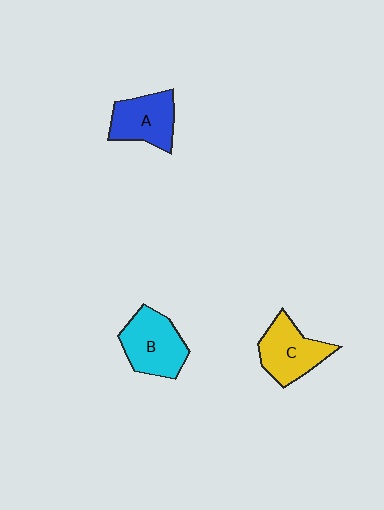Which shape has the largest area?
Shape B (cyan).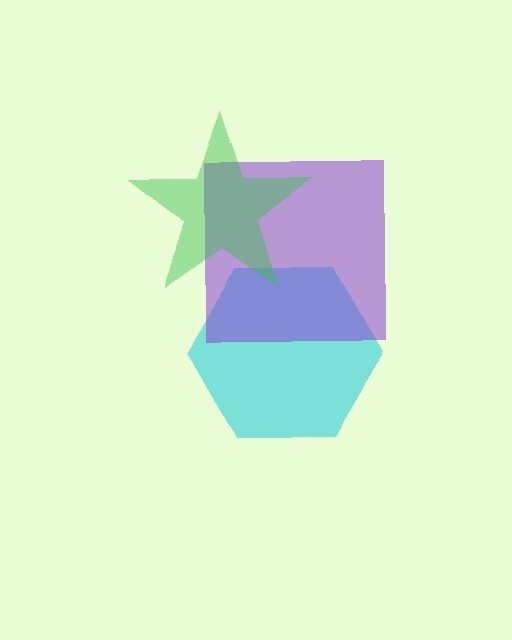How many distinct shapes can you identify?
There are 3 distinct shapes: a cyan hexagon, a purple square, a green star.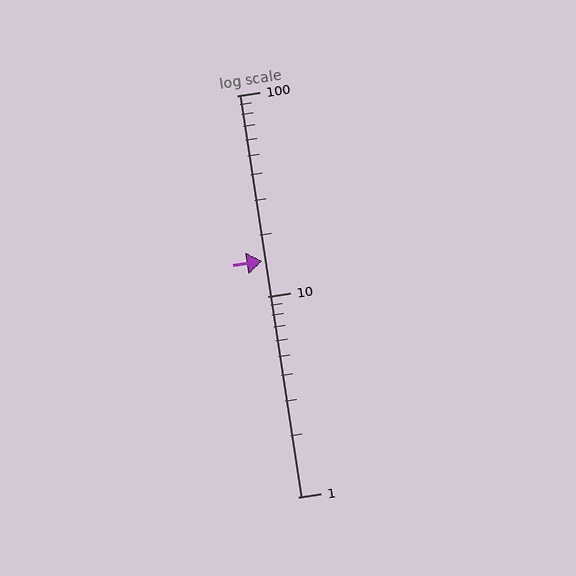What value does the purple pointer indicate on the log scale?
The pointer indicates approximately 15.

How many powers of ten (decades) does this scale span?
The scale spans 2 decades, from 1 to 100.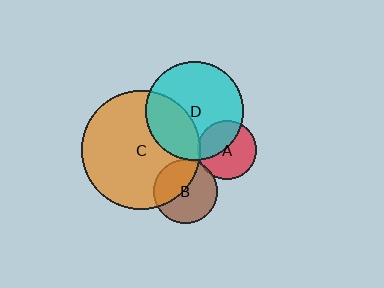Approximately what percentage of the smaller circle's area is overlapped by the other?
Approximately 5%.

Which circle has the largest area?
Circle C (orange).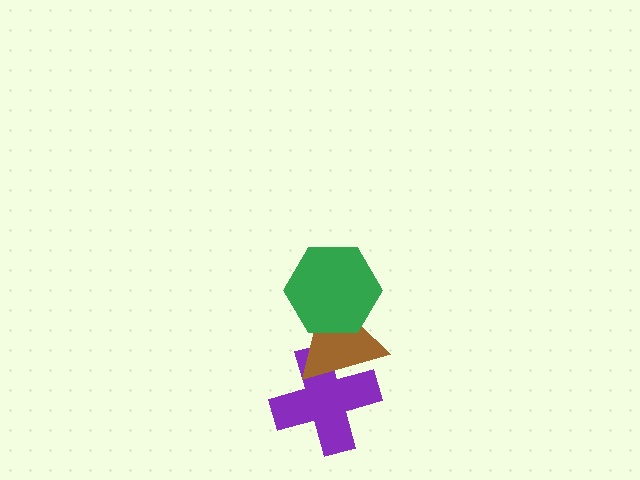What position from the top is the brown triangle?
The brown triangle is 2nd from the top.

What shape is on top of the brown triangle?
The green hexagon is on top of the brown triangle.